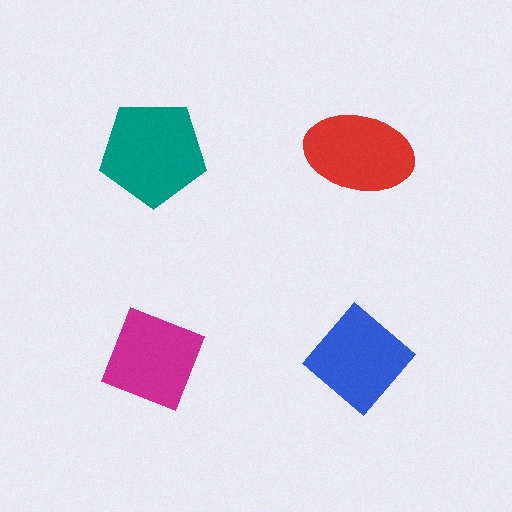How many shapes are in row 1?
2 shapes.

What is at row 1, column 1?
A teal pentagon.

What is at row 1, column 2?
A red ellipse.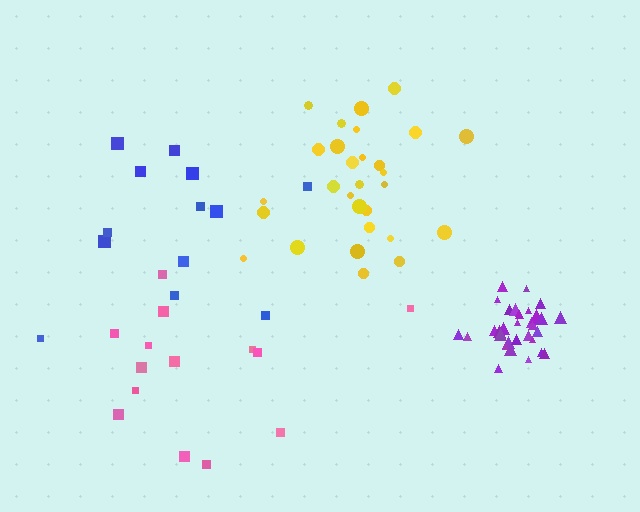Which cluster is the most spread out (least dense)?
Blue.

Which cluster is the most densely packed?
Purple.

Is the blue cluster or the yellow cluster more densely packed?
Yellow.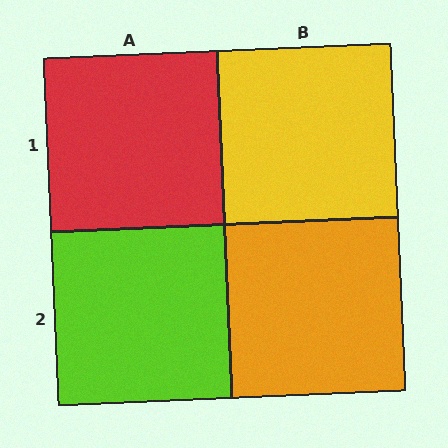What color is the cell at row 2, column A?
Lime.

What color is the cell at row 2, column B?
Orange.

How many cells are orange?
1 cell is orange.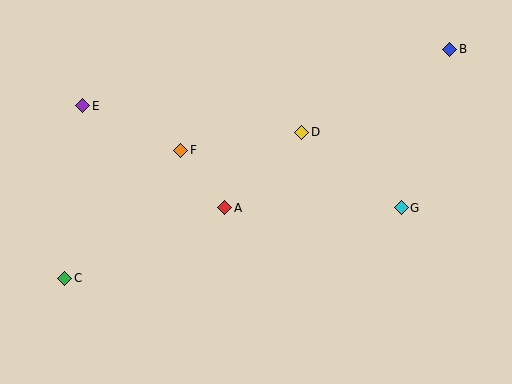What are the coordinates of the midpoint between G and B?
The midpoint between G and B is at (425, 129).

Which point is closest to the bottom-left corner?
Point C is closest to the bottom-left corner.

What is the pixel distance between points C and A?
The distance between C and A is 175 pixels.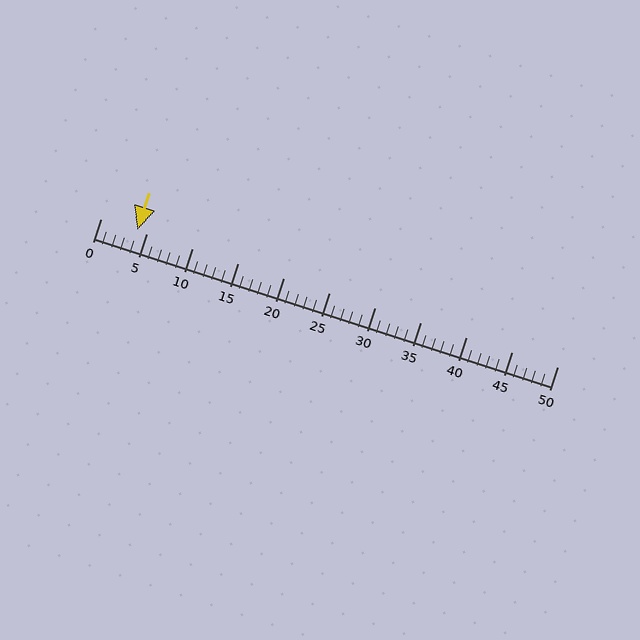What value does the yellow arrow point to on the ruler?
The yellow arrow points to approximately 4.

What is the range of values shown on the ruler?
The ruler shows values from 0 to 50.